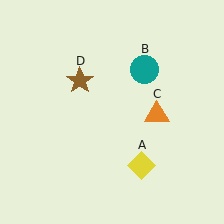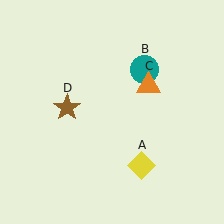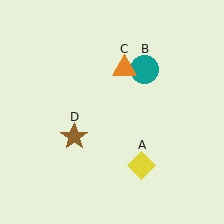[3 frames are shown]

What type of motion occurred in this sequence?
The orange triangle (object C), brown star (object D) rotated counterclockwise around the center of the scene.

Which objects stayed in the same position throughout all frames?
Yellow diamond (object A) and teal circle (object B) remained stationary.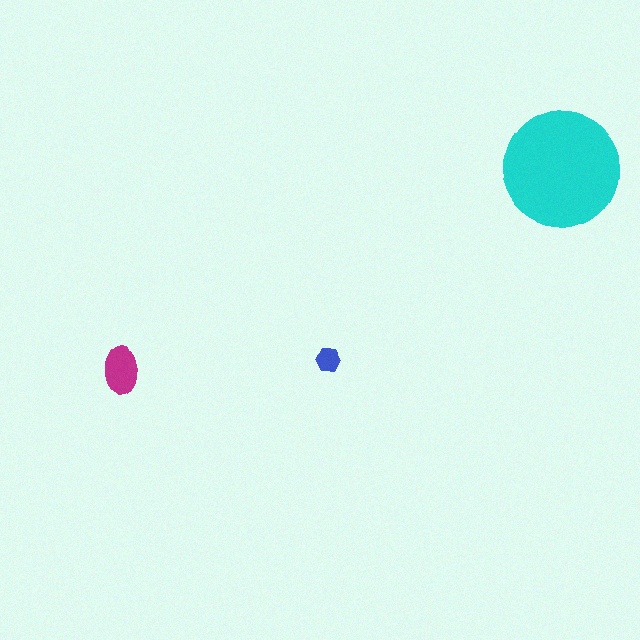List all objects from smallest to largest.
The blue hexagon, the magenta ellipse, the cyan circle.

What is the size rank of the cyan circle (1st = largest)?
1st.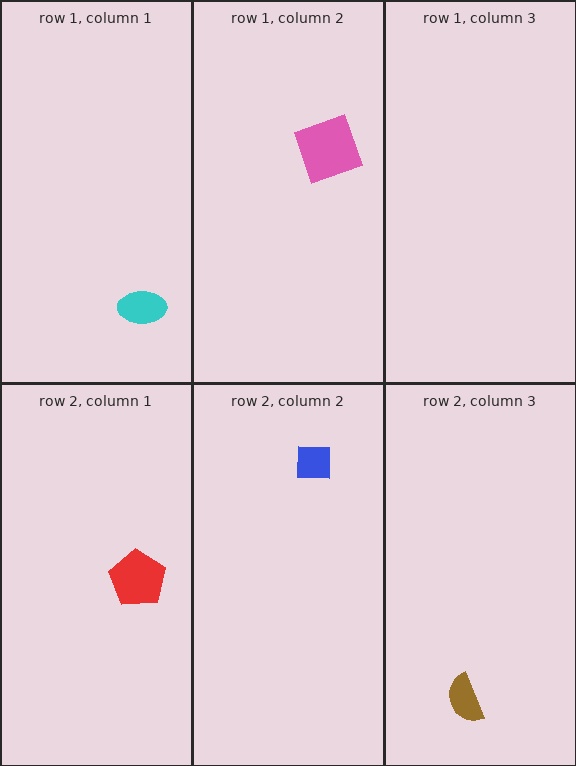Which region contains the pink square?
The row 1, column 2 region.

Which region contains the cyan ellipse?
The row 1, column 1 region.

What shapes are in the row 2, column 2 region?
The blue square.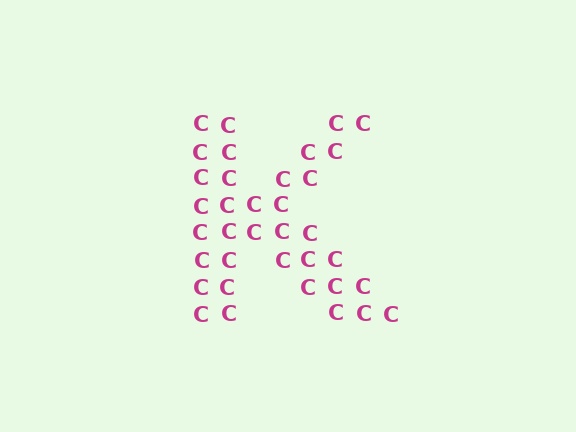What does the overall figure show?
The overall figure shows the letter K.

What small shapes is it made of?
It is made of small letter C's.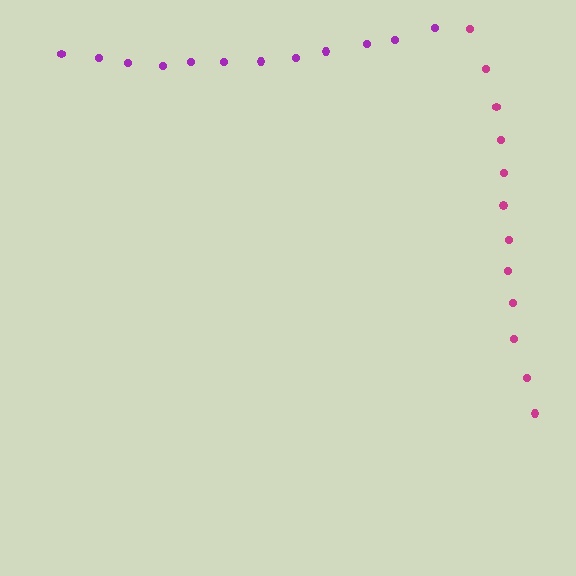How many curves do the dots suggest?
There are 2 distinct paths.